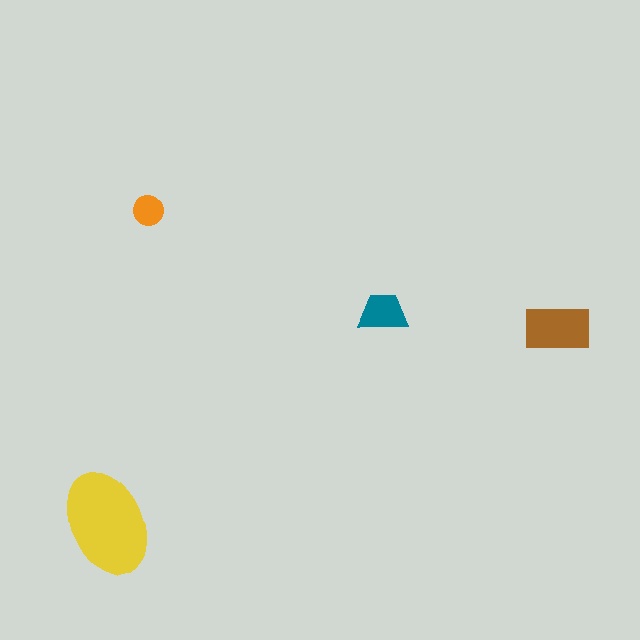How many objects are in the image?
There are 4 objects in the image.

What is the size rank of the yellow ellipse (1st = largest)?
1st.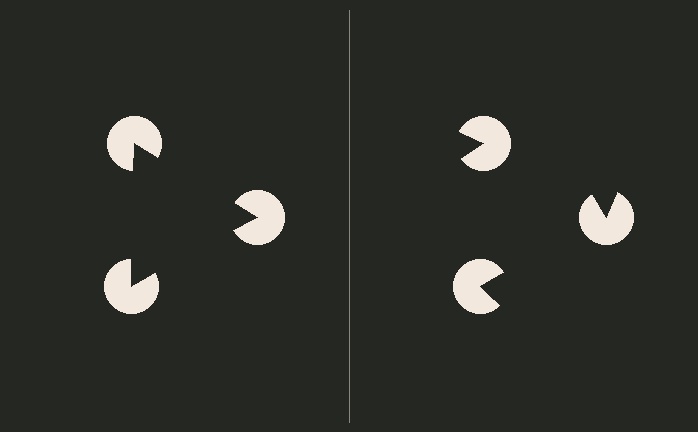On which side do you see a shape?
An illusory triangle appears on the left side. On the right side the wedge cuts are rotated, so no coherent shape forms.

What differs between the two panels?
The pac-man discs are positioned identically on both sides; only the wedge orientations differ. On the left they align to a triangle; on the right they are misaligned.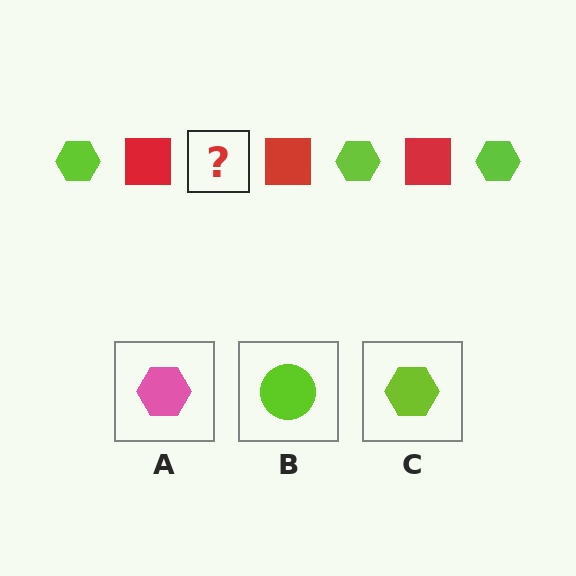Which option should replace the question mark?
Option C.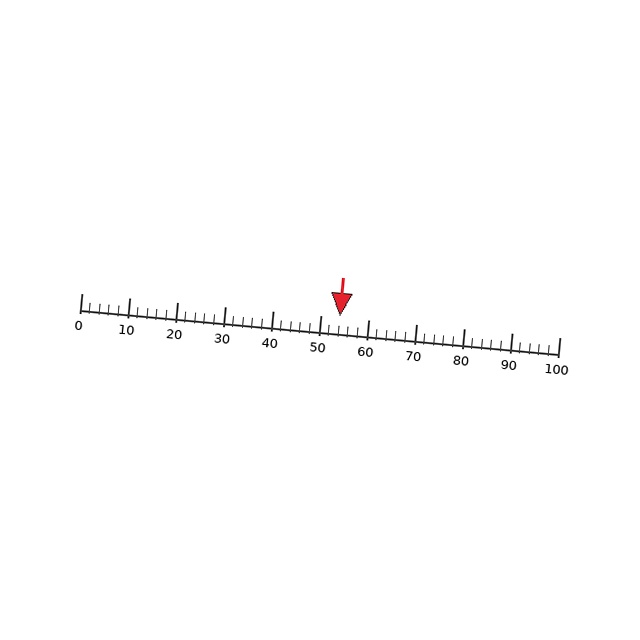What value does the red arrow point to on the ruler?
The red arrow points to approximately 54.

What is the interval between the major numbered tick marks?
The major tick marks are spaced 10 units apart.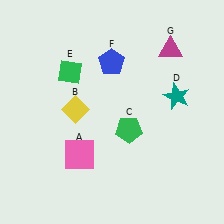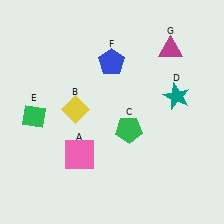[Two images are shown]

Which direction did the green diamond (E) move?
The green diamond (E) moved down.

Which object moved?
The green diamond (E) moved down.